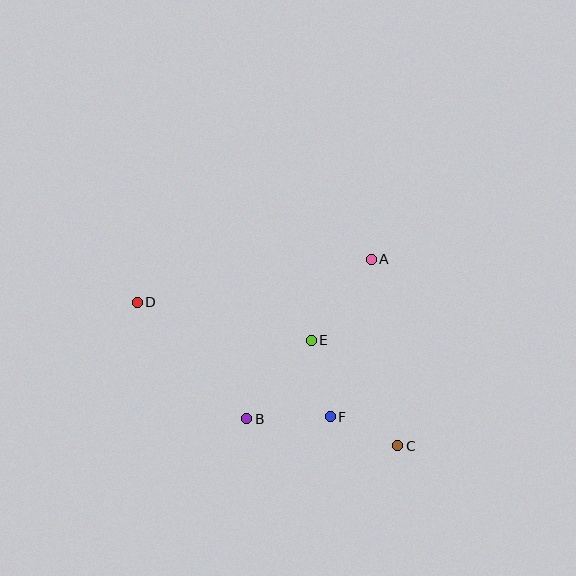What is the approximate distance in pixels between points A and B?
The distance between A and B is approximately 202 pixels.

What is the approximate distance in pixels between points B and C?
The distance between B and C is approximately 153 pixels.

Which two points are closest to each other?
Points C and F are closest to each other.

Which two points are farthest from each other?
Points C and D are farthest from each other.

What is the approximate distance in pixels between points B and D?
The distance between B and D is approximately 160 pixels.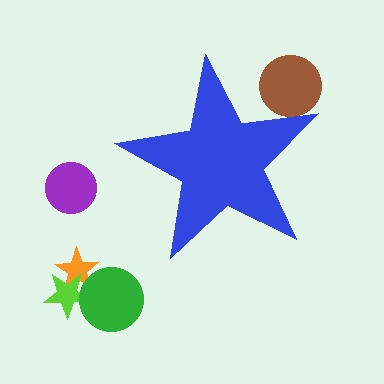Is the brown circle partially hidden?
Yes, the brown circle is partially hidden behind the blue star.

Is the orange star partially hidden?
No, the orange star is fully visible.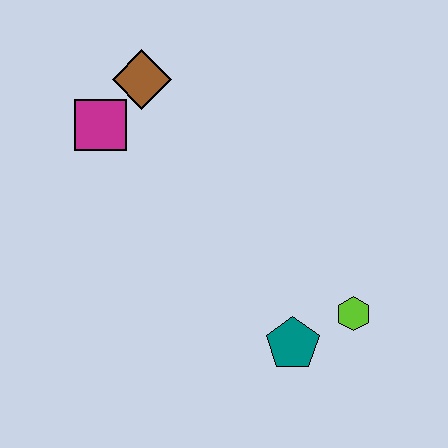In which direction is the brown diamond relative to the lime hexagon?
The brown diamond is above the lime hexagon.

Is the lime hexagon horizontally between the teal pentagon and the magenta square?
No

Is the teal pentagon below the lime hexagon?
Yes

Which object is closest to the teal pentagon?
The lime hexagon is closest to the teal pentagon.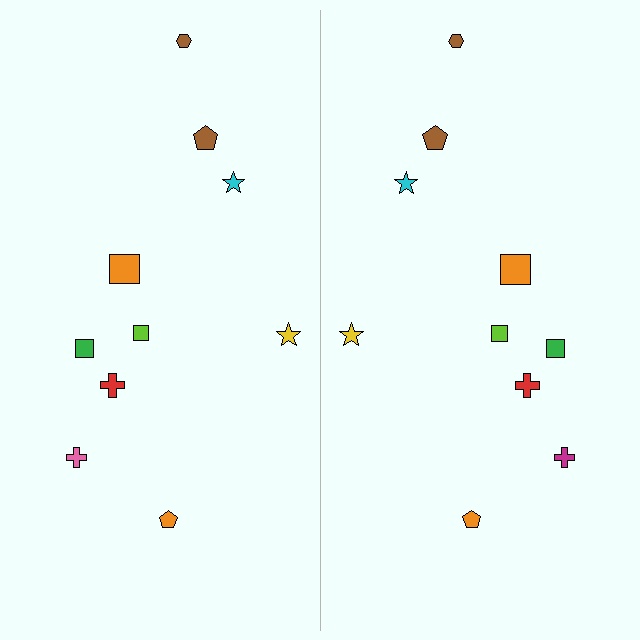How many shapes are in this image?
There are 20 shapes in this image.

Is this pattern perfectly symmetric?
No, the pattern is not perfectly symmetric. The magenta cross on the right side breaks the symmetry — its mirror counterpart is pink.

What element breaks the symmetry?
The magenta cross on the right side breaks the symmetry — its mirror counterpart is pink.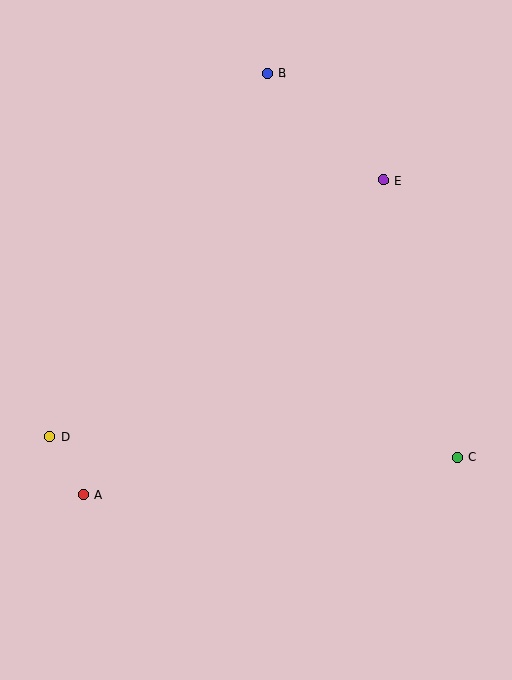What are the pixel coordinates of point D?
Point D is at (50, 437).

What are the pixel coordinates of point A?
Point A is at (83, 494).